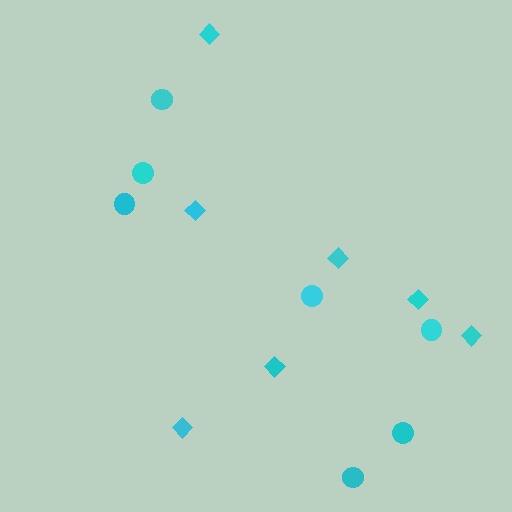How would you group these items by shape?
There are 2 groups: one group of circles (7) and one group of diamonds (7).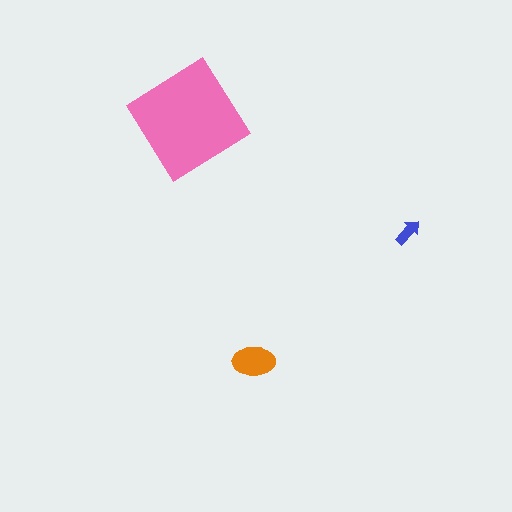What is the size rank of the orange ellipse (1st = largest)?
2nd.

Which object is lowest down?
The orange ellipse is bottommost.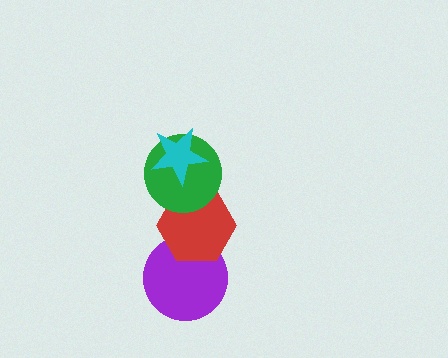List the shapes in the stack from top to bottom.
From top to bottom: the cyan star, the green circle, the red hexagon, the purple circle.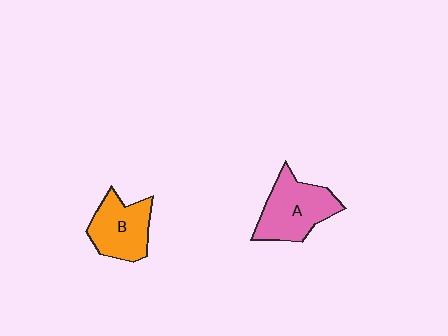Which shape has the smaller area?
Shape B (orange).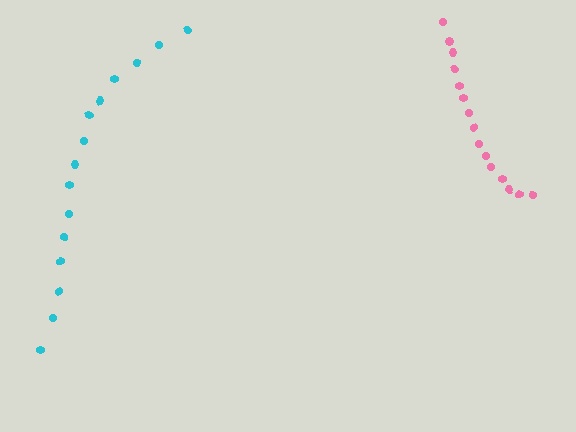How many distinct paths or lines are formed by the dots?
There are 2 distinct paths.